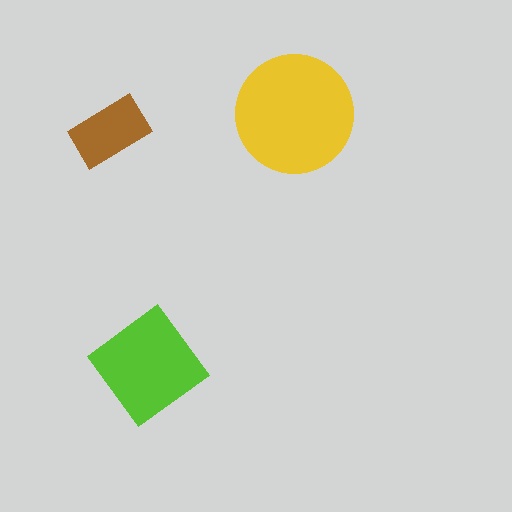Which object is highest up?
The yellow circle is topmost.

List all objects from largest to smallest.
The yellow circle, the lime diamond, the brown rectangle.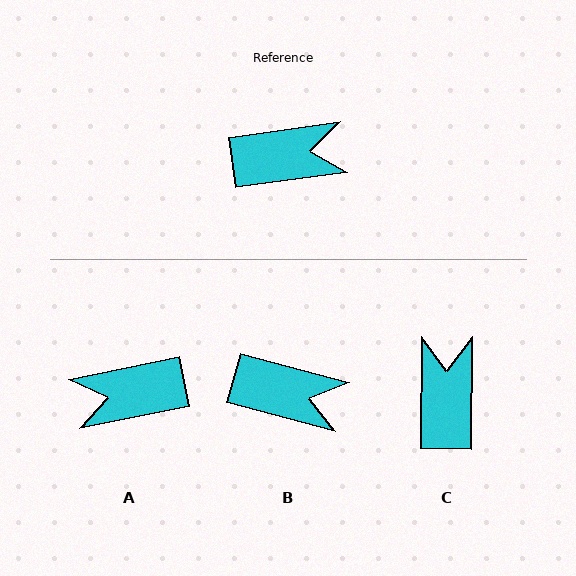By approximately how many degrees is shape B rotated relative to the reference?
Approximately 23 degrees clockwise.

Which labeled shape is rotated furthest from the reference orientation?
A, about 176 degrees away.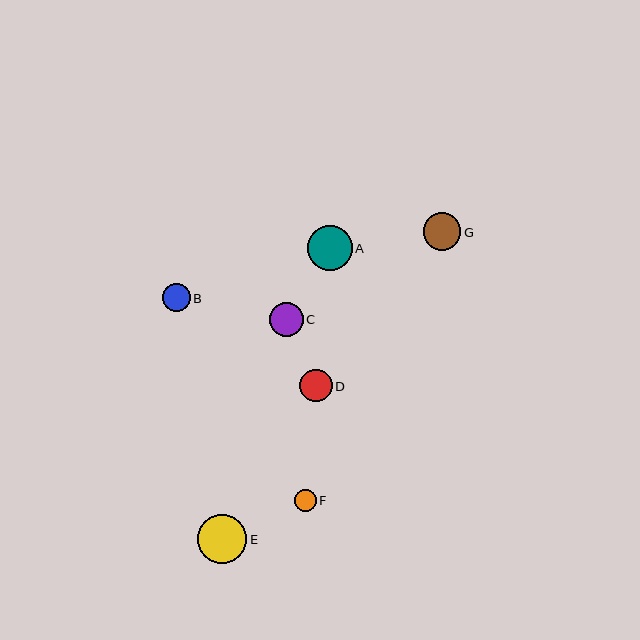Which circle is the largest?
Circle E is the largest with a size of approximately 49 pixels.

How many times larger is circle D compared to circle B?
Circle D is approximately 1.2 times the size of circle B.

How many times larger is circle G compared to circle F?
Circle G is approximately 1.7 times the size of circle F.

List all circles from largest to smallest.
From largest to smallest: E, A, G, C, D, B, F.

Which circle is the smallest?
Circle F is the smallest with a size of approximately 22 pixels.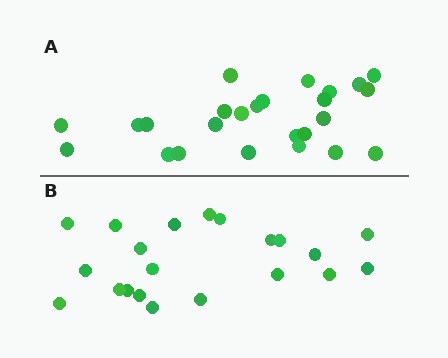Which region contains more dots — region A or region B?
Region A (the top region) has more dots.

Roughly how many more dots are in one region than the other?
Region A has about 4 more dots than region B.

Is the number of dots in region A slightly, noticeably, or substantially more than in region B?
Region A has only slightly more — the two regions are fairly close. The ratio is roughly 1.2 to 1.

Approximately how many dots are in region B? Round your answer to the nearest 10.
About 20 dots. (The exact count is 21, which rounds to 20.)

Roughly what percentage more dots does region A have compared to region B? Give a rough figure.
About 20% more.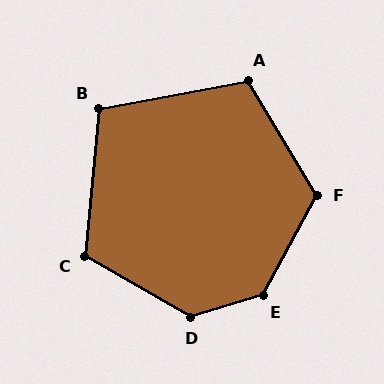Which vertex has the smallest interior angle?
B, at approximately 106 degrees.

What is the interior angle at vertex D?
Approximately 133 degrees (obtuse).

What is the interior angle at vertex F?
Approximately 121 degrees (obtuse).